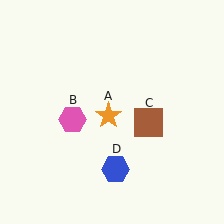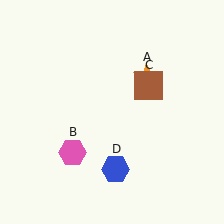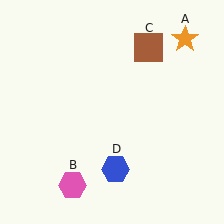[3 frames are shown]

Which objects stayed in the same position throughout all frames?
Blue hexagon (object D) remained stationary.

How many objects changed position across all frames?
3 objects changed position: orange star (object A), pink hexagon (object B), brown square (object C).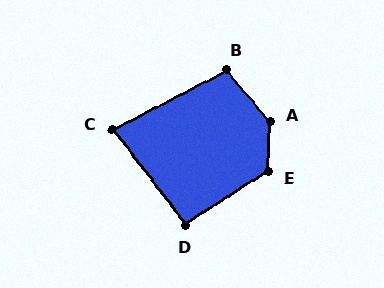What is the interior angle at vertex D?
Approximately 95 degrees (approximately right).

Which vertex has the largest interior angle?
A, at approximately 138 degrees.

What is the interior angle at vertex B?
Approximately 103 degrees (obtuse).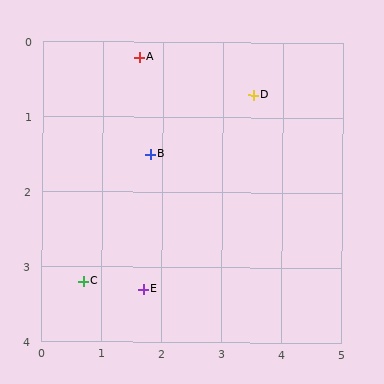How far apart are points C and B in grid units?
Points C and B are about 2.0 grid units apart.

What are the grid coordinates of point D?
Point D is at approximately (3.5, 0.7).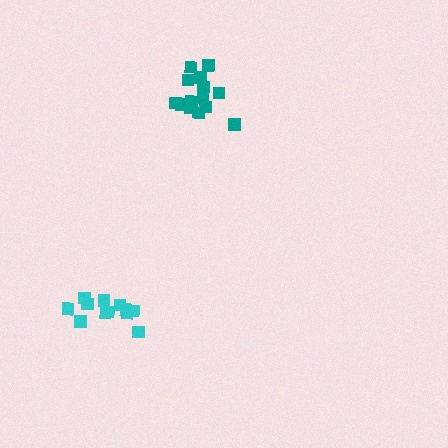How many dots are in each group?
Group 1: 14 dots, Group 2: 12 dots (26 total).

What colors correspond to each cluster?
The clusters are colored: teal, cyan.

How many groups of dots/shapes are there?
There are 2 groups.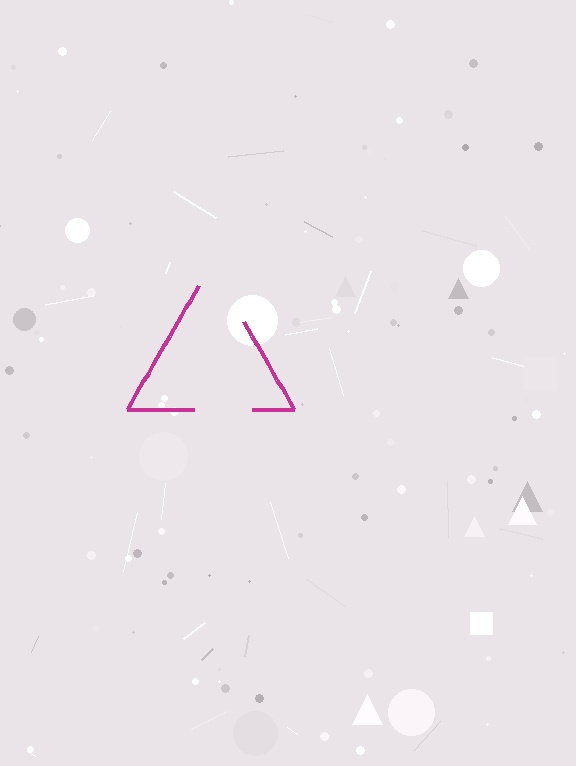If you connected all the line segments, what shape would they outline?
They would outline a triangle.